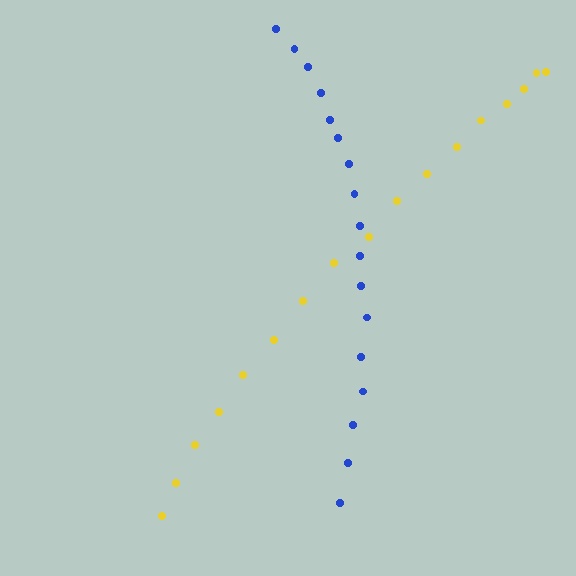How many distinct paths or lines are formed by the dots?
There are 2 distinct paths.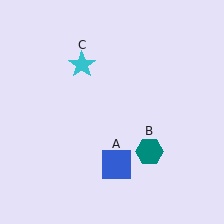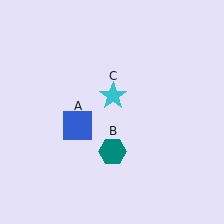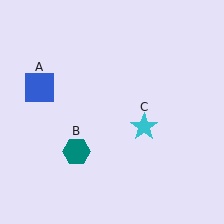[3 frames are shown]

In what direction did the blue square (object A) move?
The blue square (object A) moved up and to the left.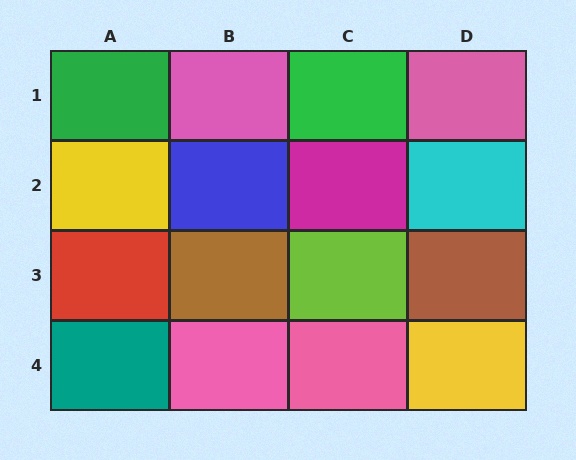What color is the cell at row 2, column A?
Yellow.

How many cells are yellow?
2 cells are yellow.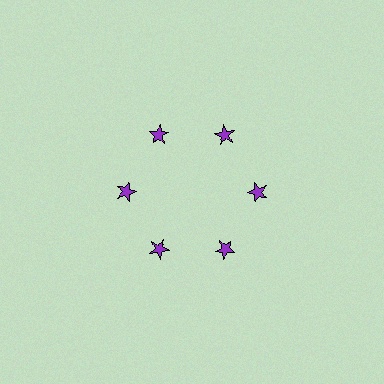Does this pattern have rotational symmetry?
Yes, this pattern has 6-fold rotational symmetry. It looks the same after rotating 60 degrees around the center.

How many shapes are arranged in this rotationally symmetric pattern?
There are 6 shapes, arranged in 6 groups of 1.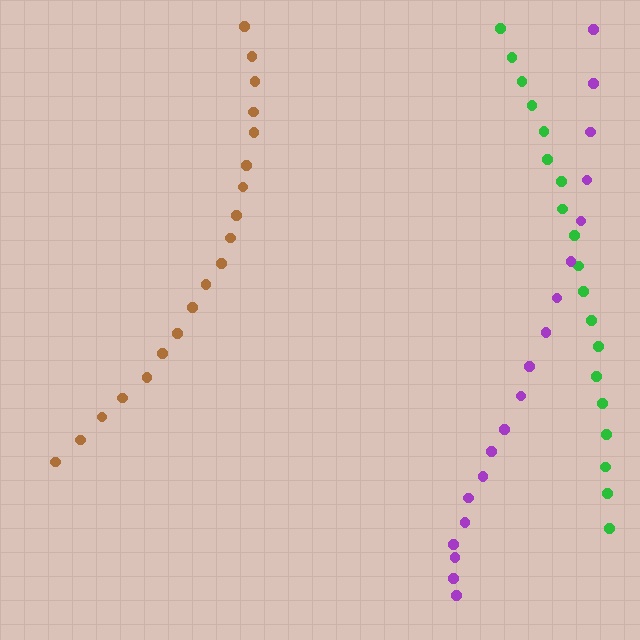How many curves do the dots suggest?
There are 3 distinct paths.